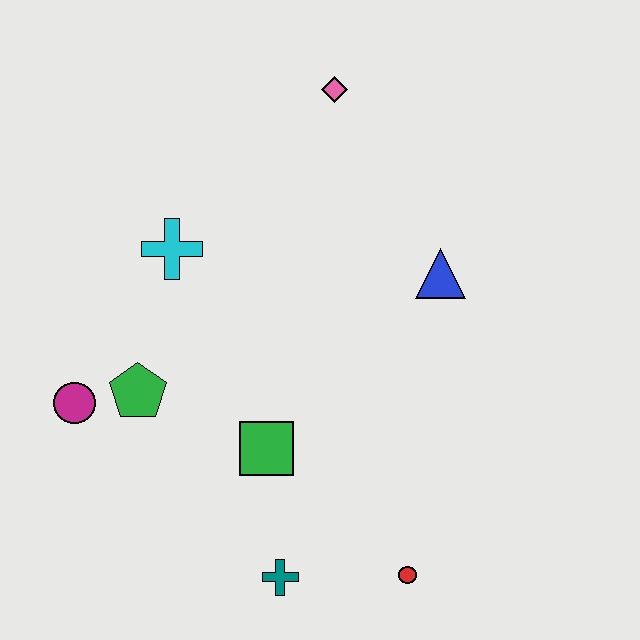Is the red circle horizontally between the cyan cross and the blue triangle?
Yes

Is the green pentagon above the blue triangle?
No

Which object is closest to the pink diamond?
The blue triangle is closest to the pink diamond.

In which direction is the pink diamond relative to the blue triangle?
The pink diamond is above the blue triangle.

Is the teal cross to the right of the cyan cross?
Yes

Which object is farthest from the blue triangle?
The magenta circle is farthest from the blue triangle.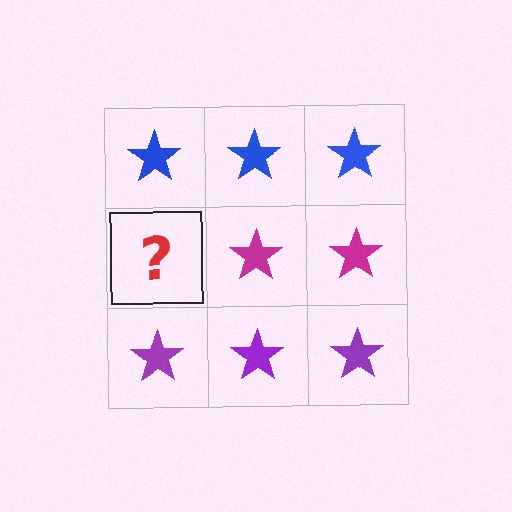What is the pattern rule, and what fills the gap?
The rule is that each row has a consistent color. The gap should be filled with a magenta star.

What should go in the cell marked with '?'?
The missing cell should contain a magenta star.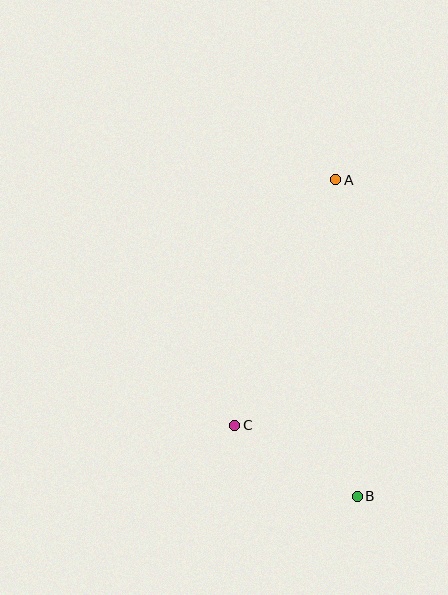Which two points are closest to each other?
Points B and C are closest to each other.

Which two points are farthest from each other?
Points A and B are farthest from each other.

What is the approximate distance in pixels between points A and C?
The distance between A and C is approximately 265 pixels.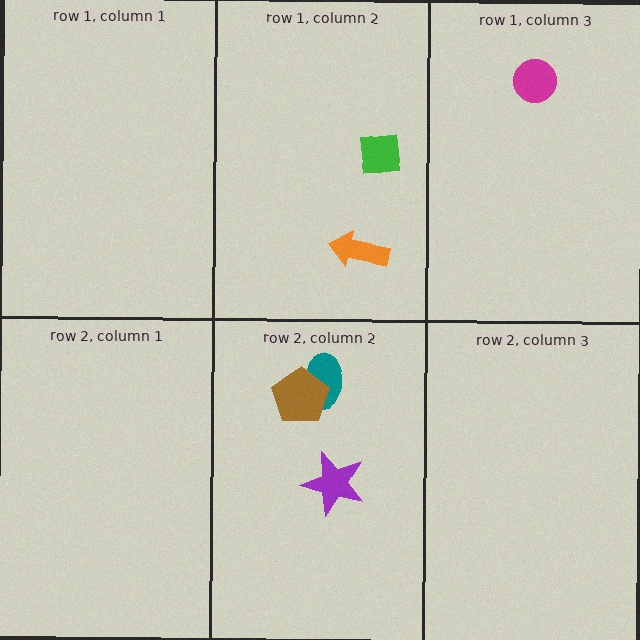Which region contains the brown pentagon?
The row 2, column 2 region.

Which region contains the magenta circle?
The row 1, column 3 region.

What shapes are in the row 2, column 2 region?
The teal ellipse, the brown pentagon, the purple star.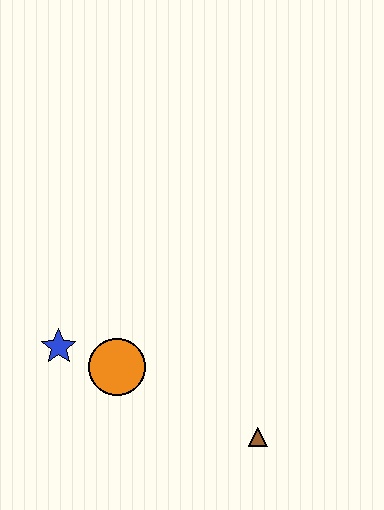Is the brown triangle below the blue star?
Yes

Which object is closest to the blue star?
The orange circle is closest to the blue star.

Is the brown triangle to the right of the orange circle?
Yes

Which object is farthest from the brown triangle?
The blue star is farthest from the brown triangle.